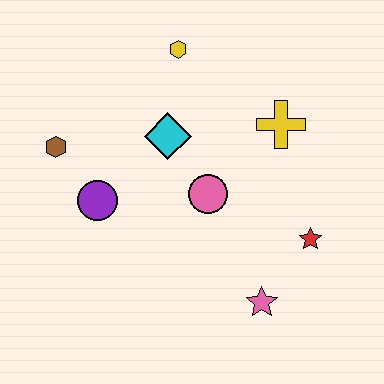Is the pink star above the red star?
No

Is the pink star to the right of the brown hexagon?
Yes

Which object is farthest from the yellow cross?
The brown hexagon is farthest from the yellow cross.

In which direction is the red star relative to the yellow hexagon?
The red star is below the yellow hexagon.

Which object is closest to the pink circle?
The cyan diamond is closest to the pink circle.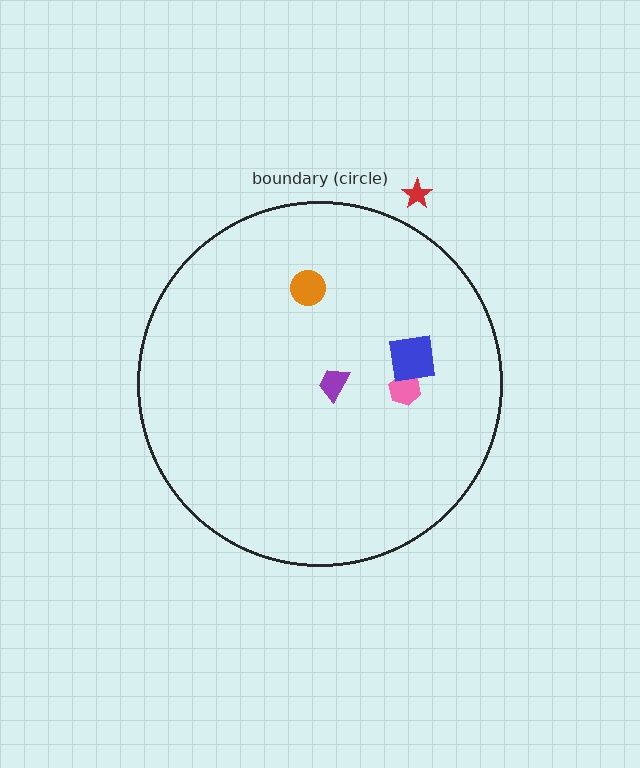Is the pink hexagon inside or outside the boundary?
Inside.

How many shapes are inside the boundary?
4 inside, 1 outside.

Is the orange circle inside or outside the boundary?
Inside.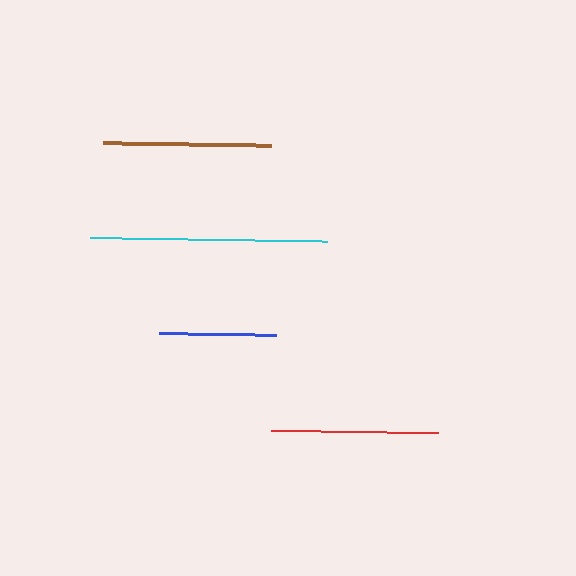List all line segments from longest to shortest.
From longest to shortest: cyan, brown, red, blue.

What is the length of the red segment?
The red segment is approximately 167 pixels long.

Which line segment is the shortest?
The blue line is the shortest at approximately 117 pixels.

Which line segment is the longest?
The cyan line is the longest at approximately 237 pixels.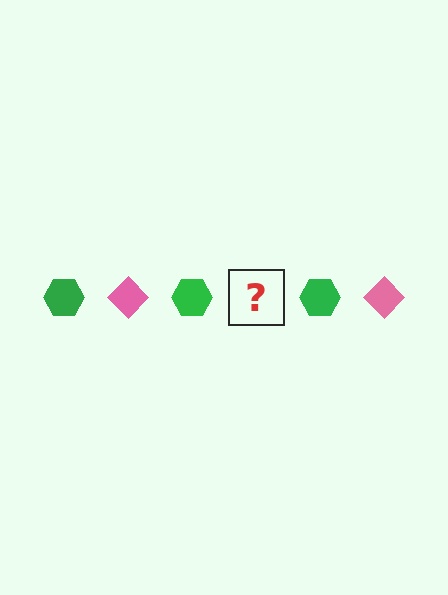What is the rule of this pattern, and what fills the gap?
The rule is that the pattern alternates between green hexagon and pink diamond. The gap should be filled with a pink diamond.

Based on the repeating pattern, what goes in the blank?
The blank should be a pink diamond.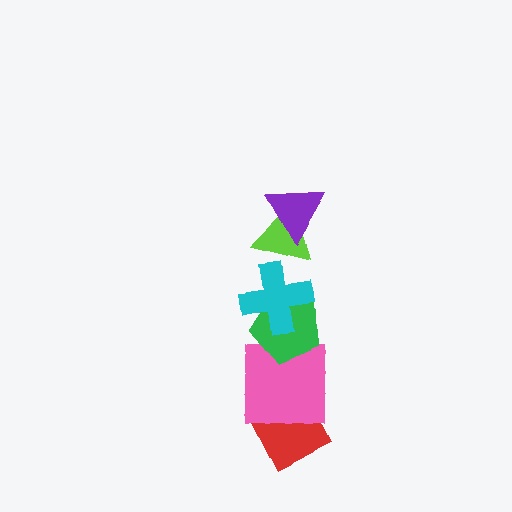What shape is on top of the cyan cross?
The lime triangle is on top of the cyan cross.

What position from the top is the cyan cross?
The cyan cross is 3rd from the top.